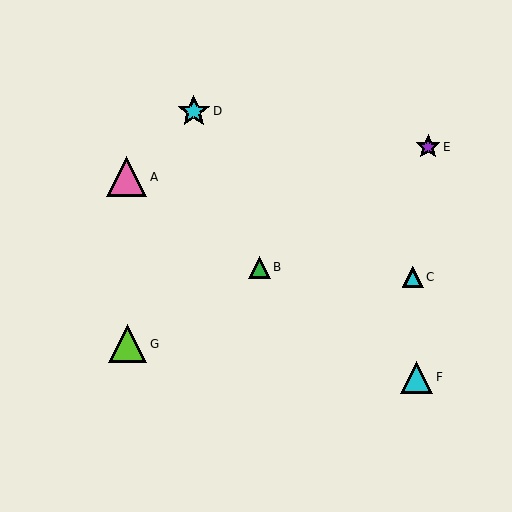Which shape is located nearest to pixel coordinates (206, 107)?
The cyan star (labeled D) at (194, 112) is nearest to that location.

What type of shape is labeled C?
Shape C is a cyan triangle.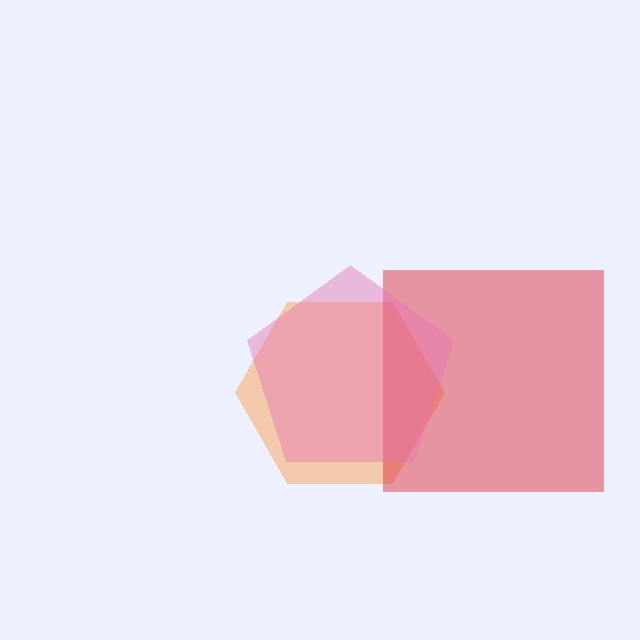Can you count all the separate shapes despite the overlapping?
Yes, there are 3 separate shapes.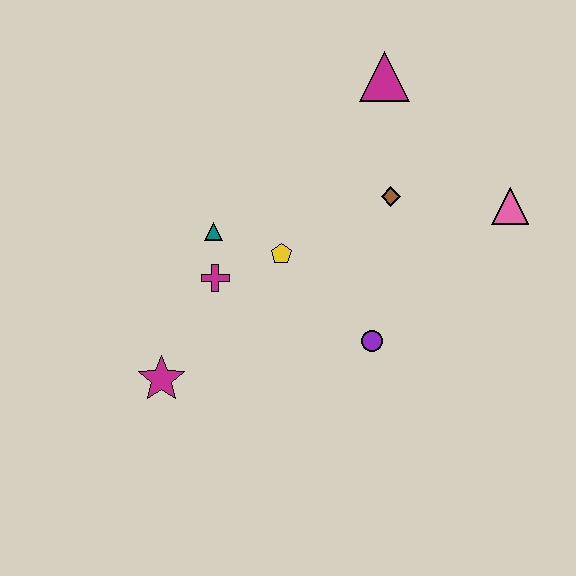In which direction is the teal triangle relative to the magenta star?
The teal triangle is above the magenta star.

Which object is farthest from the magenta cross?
The pink triangle is farthest from the magenta cross.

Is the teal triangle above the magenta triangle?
No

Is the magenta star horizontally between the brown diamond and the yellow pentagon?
No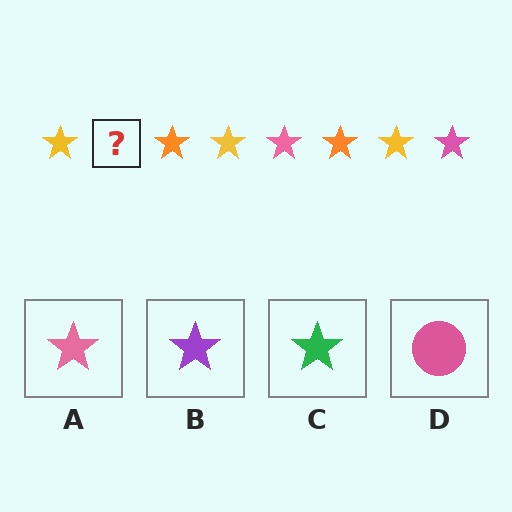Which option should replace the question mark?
Option A.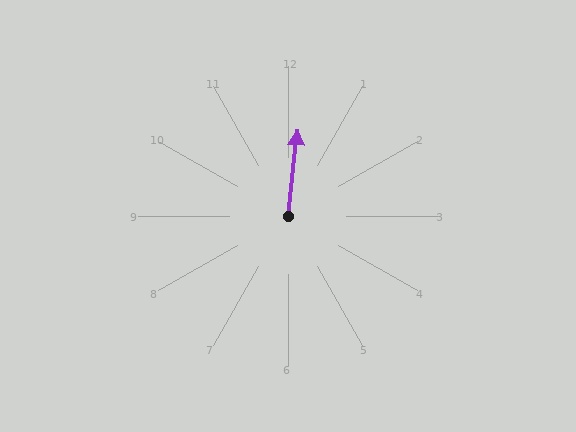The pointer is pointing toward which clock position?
Roughly 12 o'clock.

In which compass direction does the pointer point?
North.